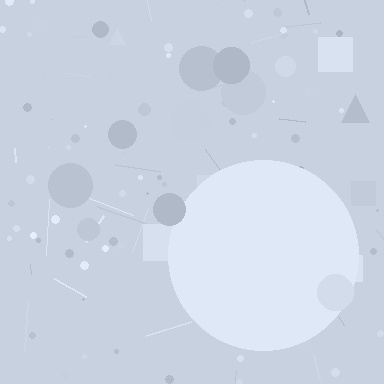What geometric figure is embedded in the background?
A circle is embedded in the background.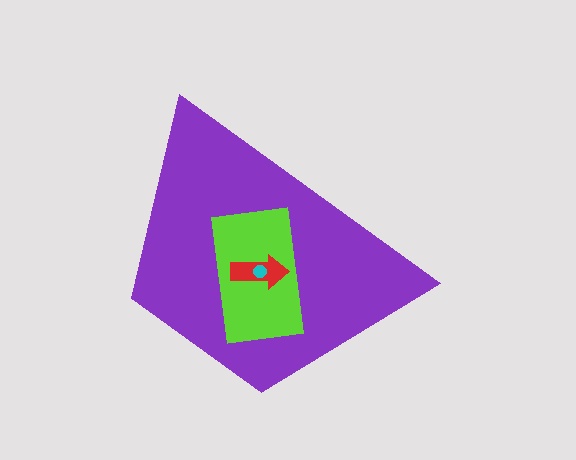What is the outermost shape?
The purple trapezoid.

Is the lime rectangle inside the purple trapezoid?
Yes.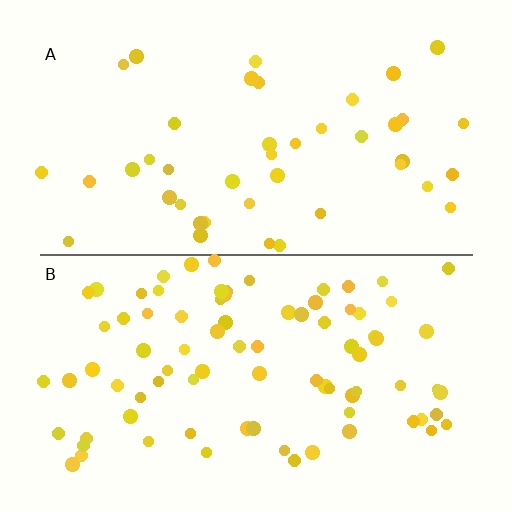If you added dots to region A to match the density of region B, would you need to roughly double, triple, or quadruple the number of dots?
Approximately double.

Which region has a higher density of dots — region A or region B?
B (the bottom).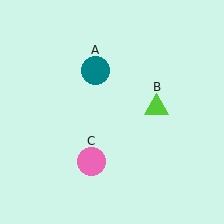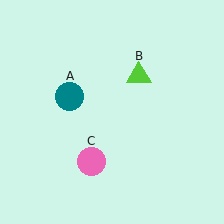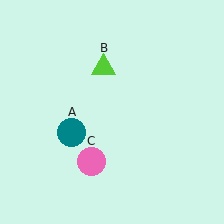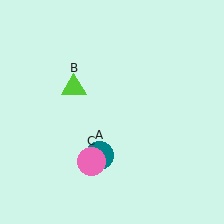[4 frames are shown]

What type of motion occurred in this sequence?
The teal circle (object A), lime triangle (object B) rotated counterclockwise around the center of the scene.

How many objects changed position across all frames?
2 objects changed position: teal circle (object A), lime triangle (object B).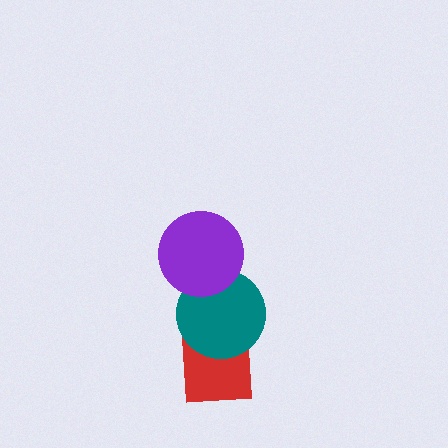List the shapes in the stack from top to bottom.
From top to bottom: the purple circle, the teal circle, the red square.